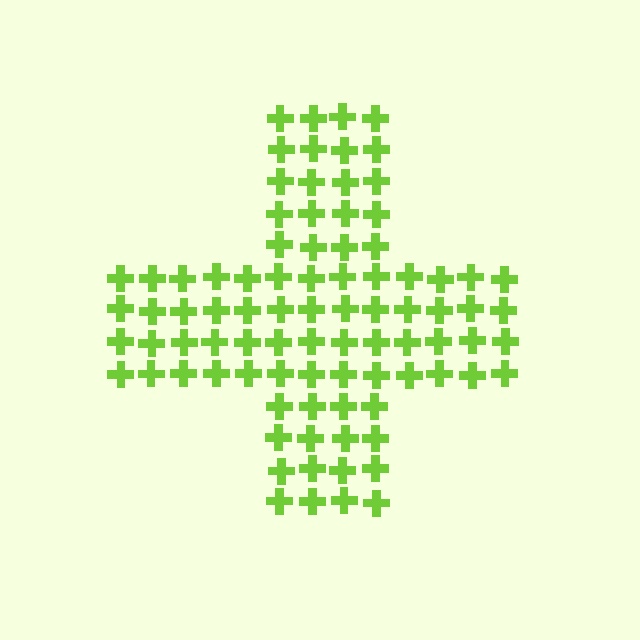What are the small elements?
The small elements are crosses.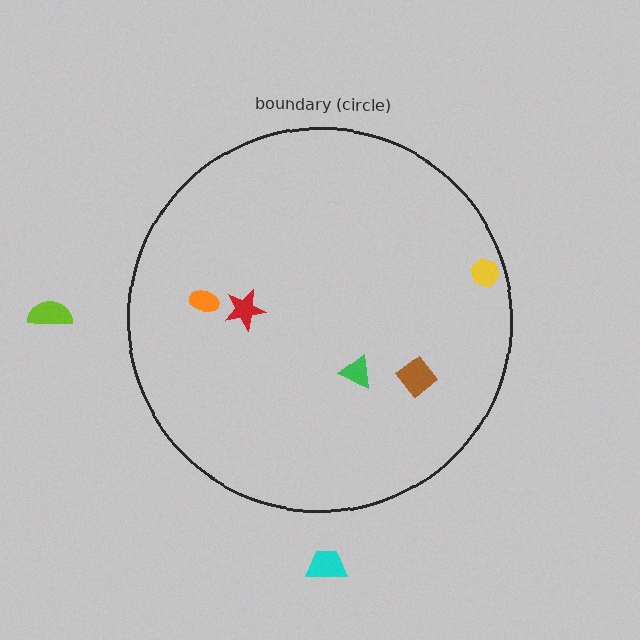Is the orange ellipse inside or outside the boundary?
Inside.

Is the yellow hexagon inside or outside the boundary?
Inside.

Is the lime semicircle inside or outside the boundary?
Outside.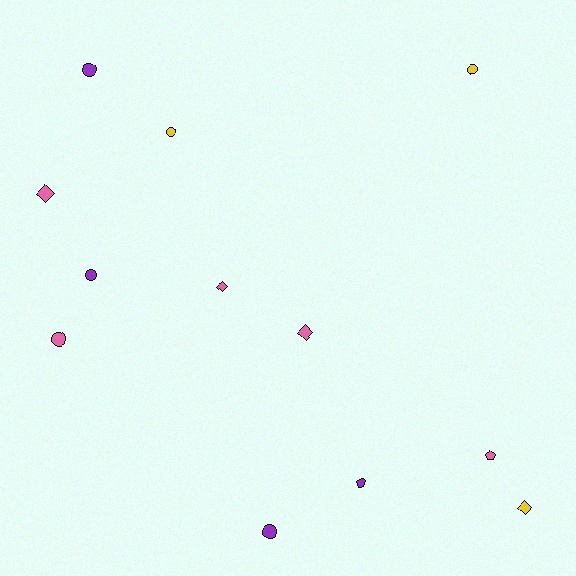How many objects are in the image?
There are 12 objects.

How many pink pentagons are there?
There is 1 pink pentagon.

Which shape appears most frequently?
Circle, with 6 objects.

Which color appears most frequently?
Pink, with 5 objects.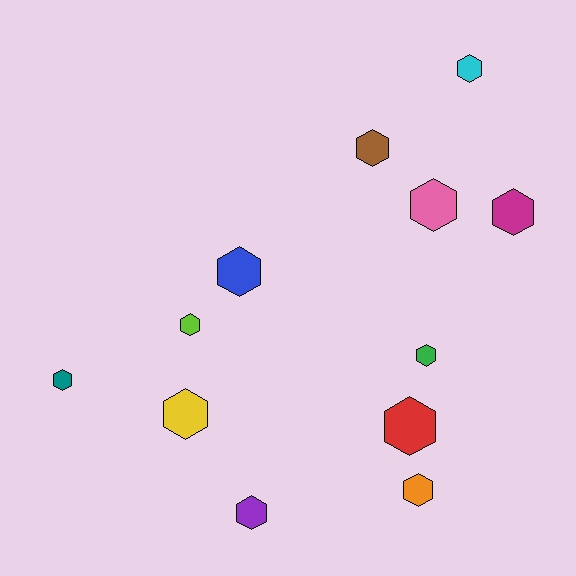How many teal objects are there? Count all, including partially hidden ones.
There is 1 teal object.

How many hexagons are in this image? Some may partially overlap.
There are 12 hexagons.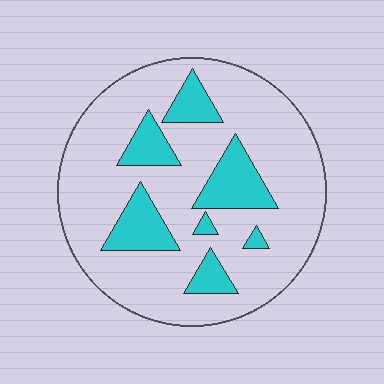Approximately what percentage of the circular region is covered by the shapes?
Approximately 20%.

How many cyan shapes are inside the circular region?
7.